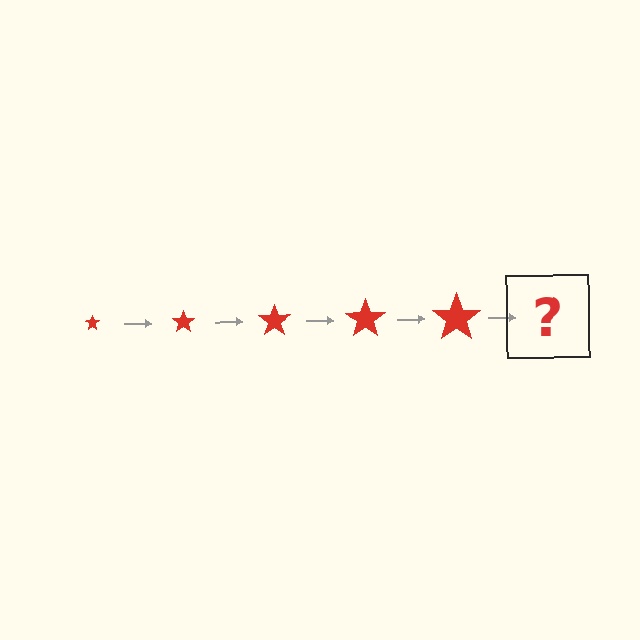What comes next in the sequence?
The next element should be a red star, larger than the previous one.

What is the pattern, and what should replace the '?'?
The pattern is that the star gets progressively larger each step. The '?' should be a red star, larger than the previous one.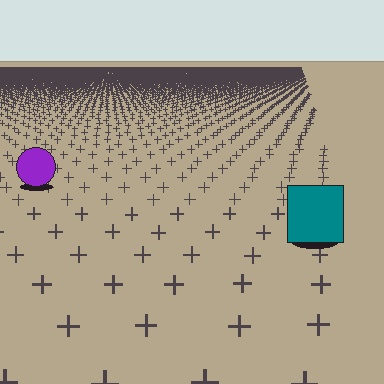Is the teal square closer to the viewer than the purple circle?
Yes. The teal square is closer — you can tell from the texture gradient: the ground texture is coarser near it.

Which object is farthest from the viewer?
The purple circle is farthest from the viewer. It appears smaller and the ground texture around it is denser.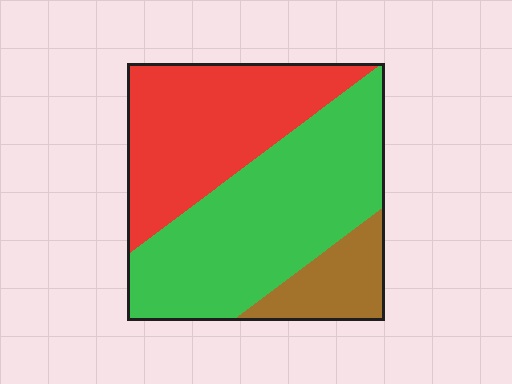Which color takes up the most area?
Green, at roughly 50%.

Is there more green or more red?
Green.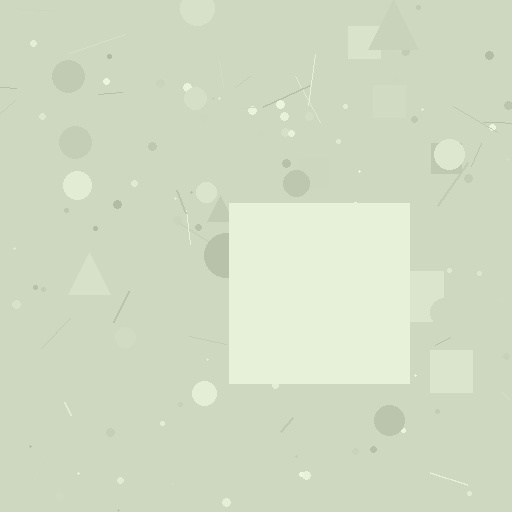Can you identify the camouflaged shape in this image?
The camouflaged shape is a square.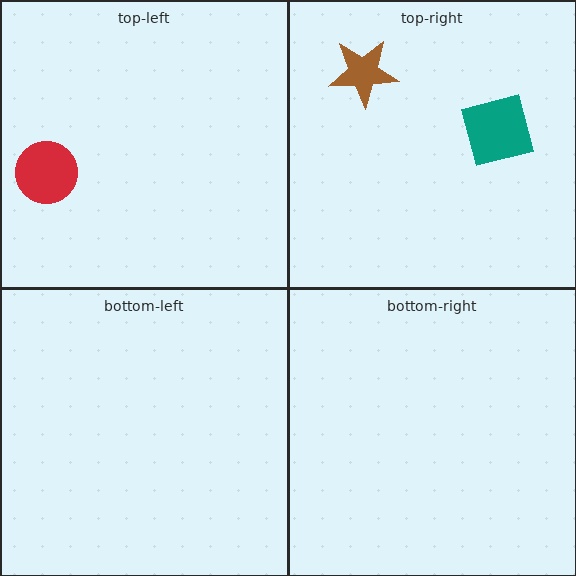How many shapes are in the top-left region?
1.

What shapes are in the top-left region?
The red circle.